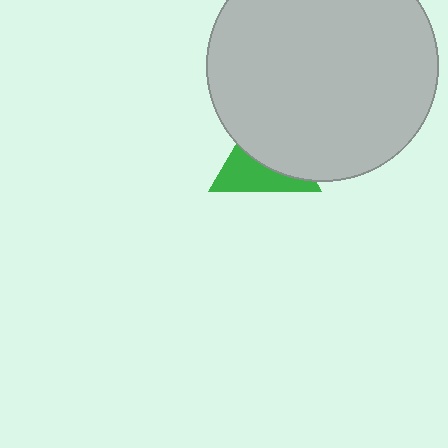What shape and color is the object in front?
The object in front is a light gray circle.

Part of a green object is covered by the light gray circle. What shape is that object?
It is a triangle.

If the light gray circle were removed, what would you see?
You would see the complete green triangle.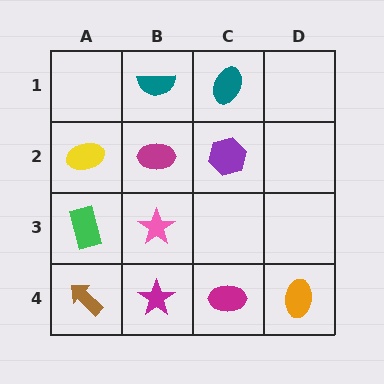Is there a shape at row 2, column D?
No, that cell is empty.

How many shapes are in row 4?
4 shapes.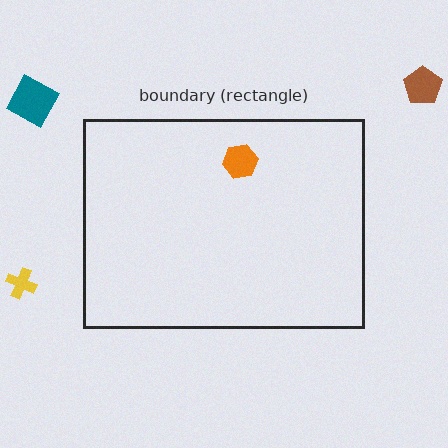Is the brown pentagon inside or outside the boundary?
Outside.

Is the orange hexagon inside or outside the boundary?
Inside.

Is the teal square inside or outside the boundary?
Outside.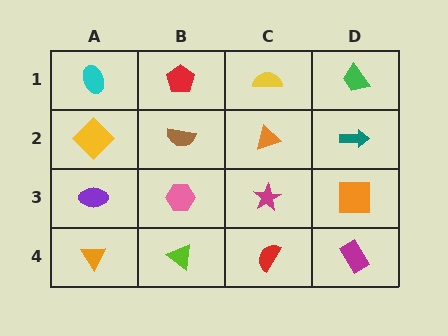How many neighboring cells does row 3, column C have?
4.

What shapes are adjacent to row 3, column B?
A brown semicircle (row 2, column B), a lime triangle (row 4, column B), a purple ellipse (row 3, column A), a magenta star (row 3, column C).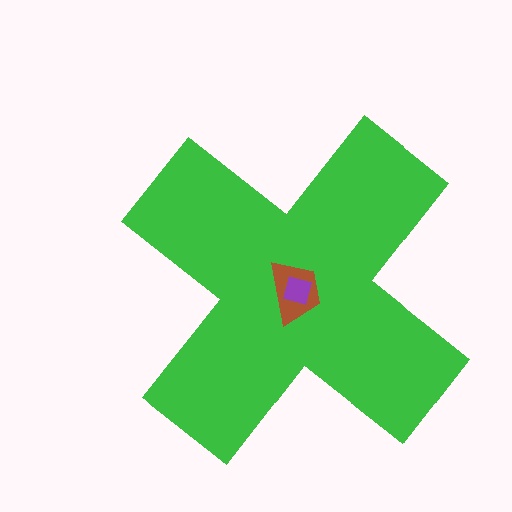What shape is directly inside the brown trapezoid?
The purple square.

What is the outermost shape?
The green cross.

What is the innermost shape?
The purple square.